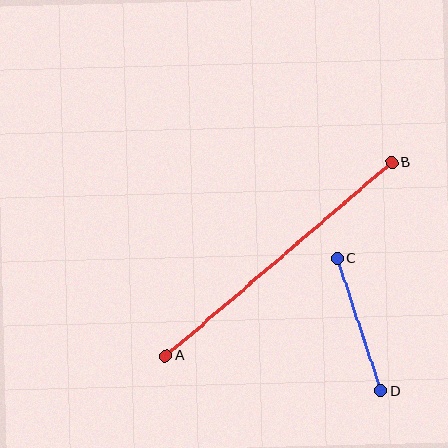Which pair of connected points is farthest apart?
Points A and B are farthest apart.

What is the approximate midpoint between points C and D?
The midpoint is at approximately (359, 325) pixels.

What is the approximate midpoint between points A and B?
The midpoint is at approximately (279, 259) pixels.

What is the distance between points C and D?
The distance is approximately 139 pixels.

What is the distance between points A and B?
The distance is approximately 297 pixels.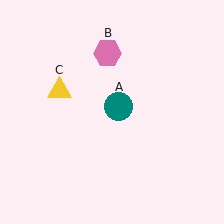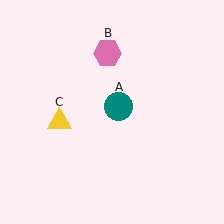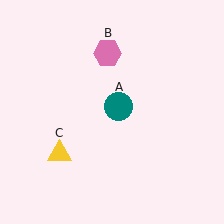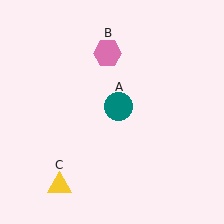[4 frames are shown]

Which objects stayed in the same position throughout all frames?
Teal circle (object A) and pink hexagon (object B) remained stationary.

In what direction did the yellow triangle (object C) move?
The yellow triangle (object C) moved down.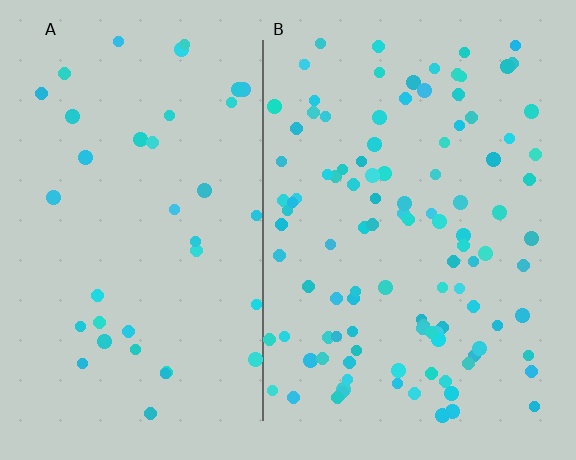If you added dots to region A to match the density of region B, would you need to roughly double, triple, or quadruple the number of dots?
Approximately triple.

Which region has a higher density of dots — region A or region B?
B (the right).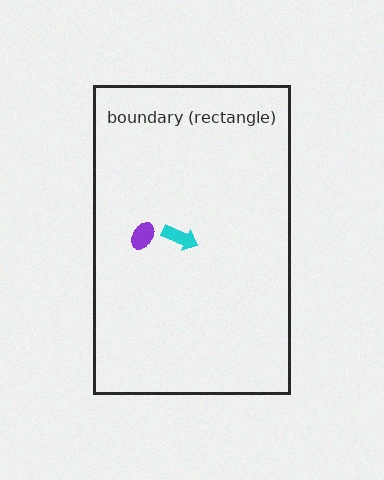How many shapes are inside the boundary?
2 inside, 0 outside.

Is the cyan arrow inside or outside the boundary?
Inside.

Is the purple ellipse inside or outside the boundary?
Inside.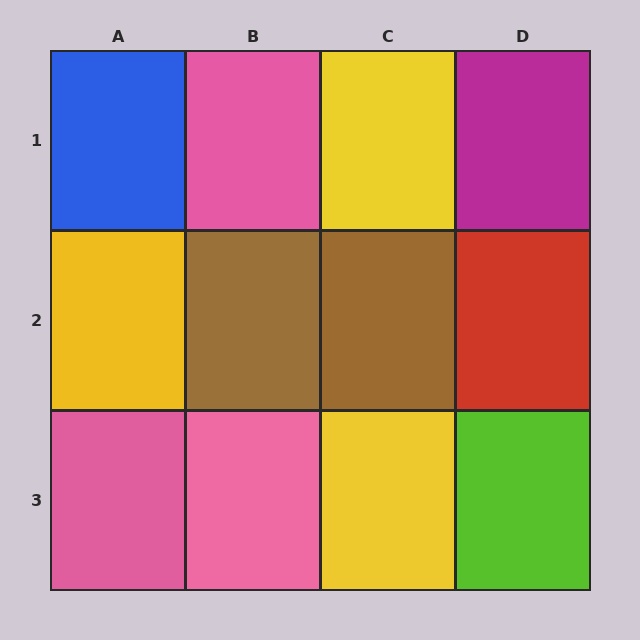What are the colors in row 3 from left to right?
Pink, pink, yellow, lime.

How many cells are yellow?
3 cells are yellow.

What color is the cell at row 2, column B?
Brown.